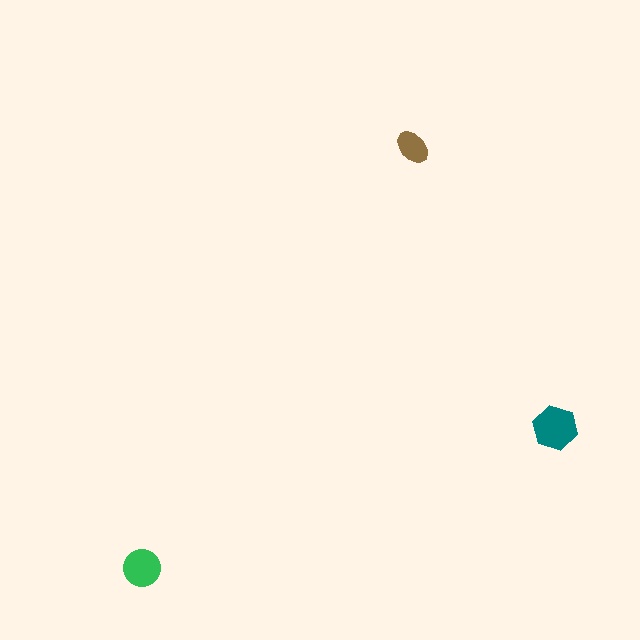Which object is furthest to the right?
The teal hexagon is rightmost.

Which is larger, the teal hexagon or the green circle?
The teal hexagon.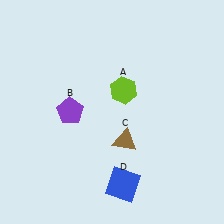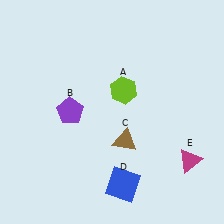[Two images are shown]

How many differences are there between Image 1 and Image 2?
There is 1 difference between the two images.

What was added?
A magenta triangle (E) was added in Image 2.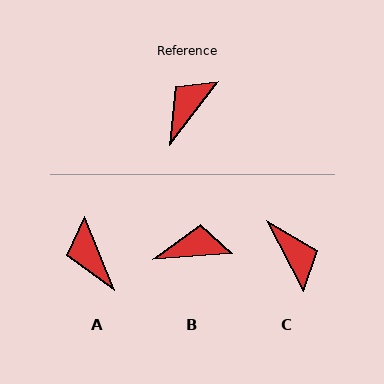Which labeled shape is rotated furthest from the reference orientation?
C, about 115 degrees away.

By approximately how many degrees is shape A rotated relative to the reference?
Approximately 59 degrees counter-clockwise.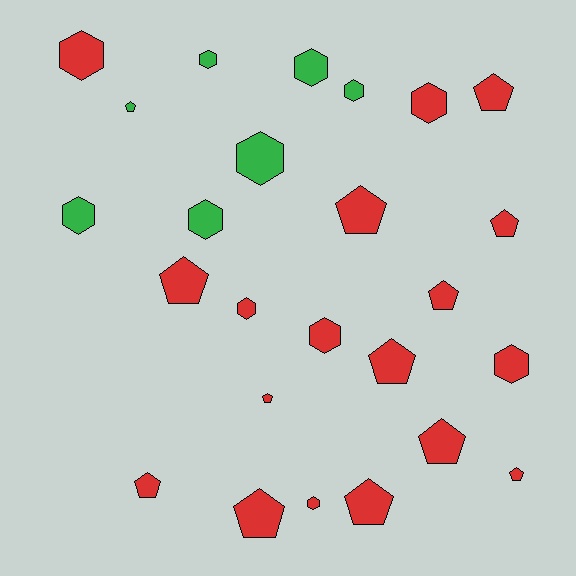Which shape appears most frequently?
Pentagon, with 13 objects.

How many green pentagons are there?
There is 1 green pentagon.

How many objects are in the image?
There are 25 objects.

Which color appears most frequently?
Red, with 18 objects.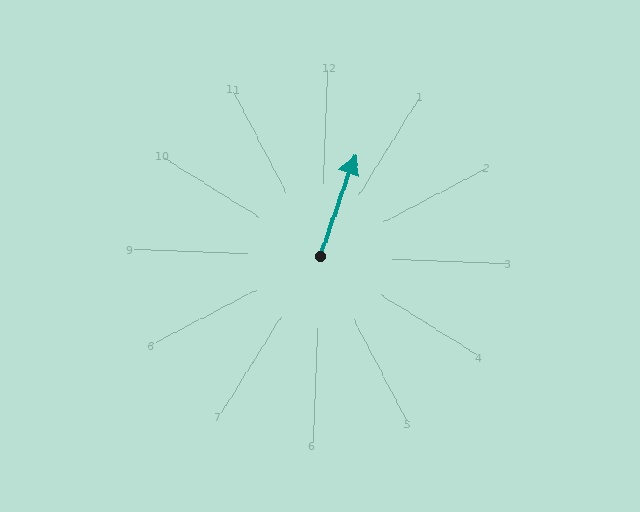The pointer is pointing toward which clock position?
Roughly 1 o'clock.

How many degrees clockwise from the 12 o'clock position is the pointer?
Approximately 17 degrees.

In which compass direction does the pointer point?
North.